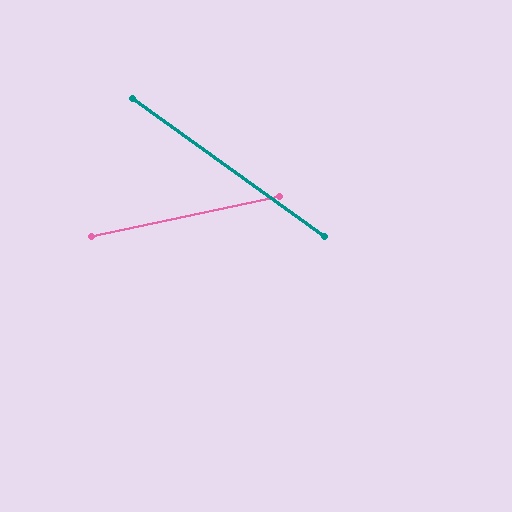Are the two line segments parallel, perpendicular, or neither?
Neither parallel nor perpendicular — they differ by about 48°.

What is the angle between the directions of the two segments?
Approximately 48 degrees.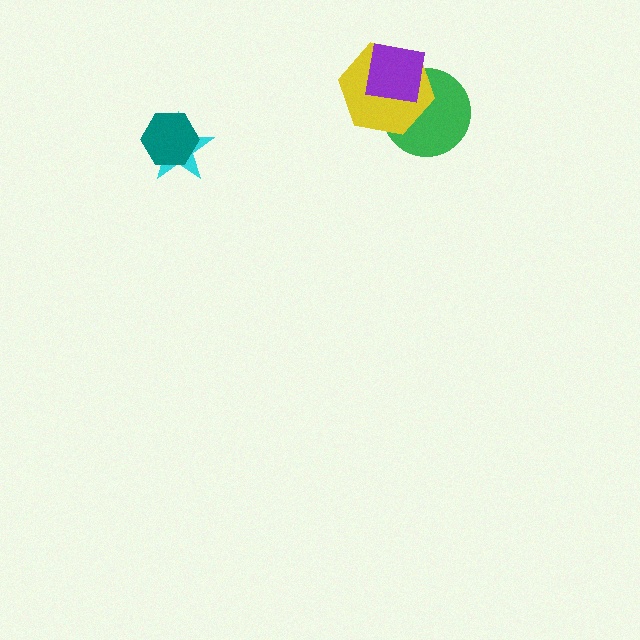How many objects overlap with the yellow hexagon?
2 objects overlap with the yellow hexagon.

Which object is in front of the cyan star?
The teal hexagon is in front of the cyan star.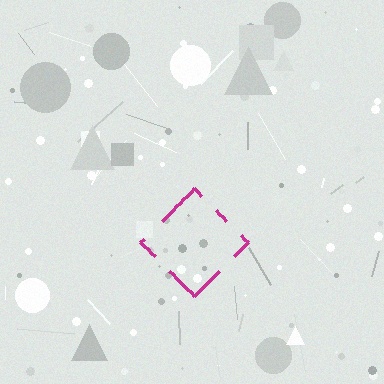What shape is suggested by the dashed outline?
The dashed outline suggests a diamond.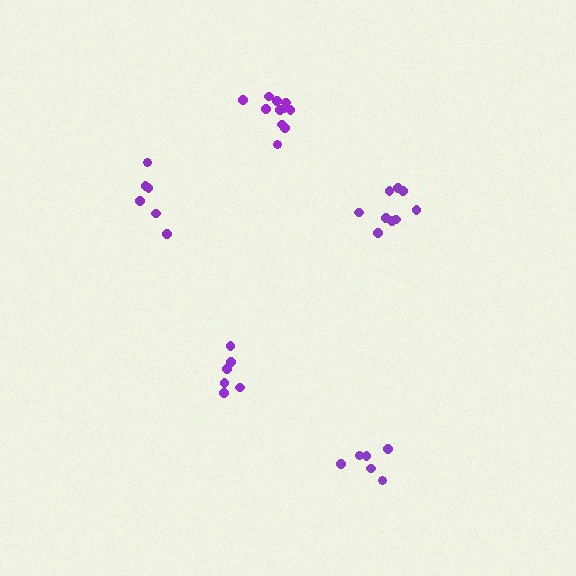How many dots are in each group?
Group 1: 6 dots, Group 2: 9 dots, Group 3: 6 dots, Group 4: 11 dots, Group 5: 6 dots (38 total).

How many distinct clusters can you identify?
There are 5 distinct clusters.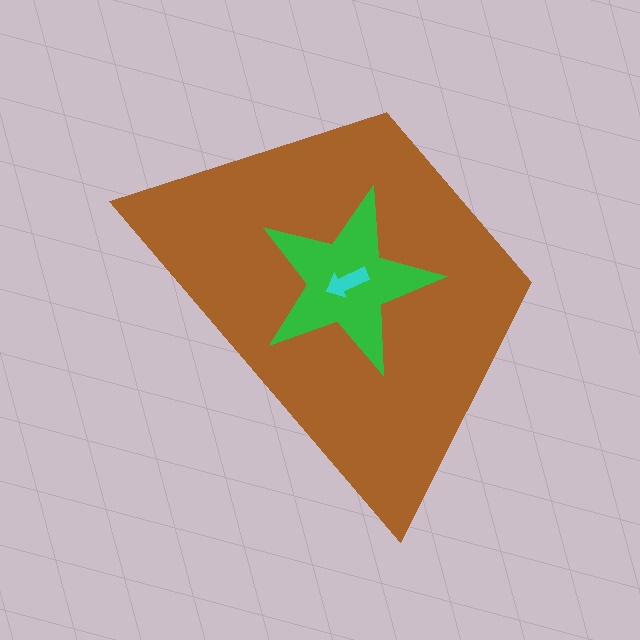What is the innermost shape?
The cyan arrow.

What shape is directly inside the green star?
The cyan arrow.